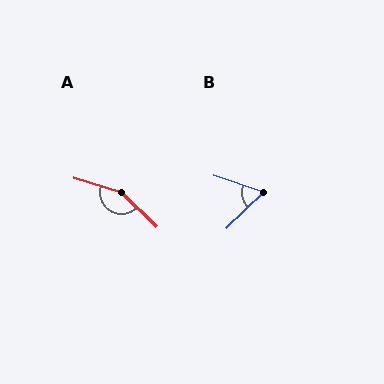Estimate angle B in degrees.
Approximately 64 degrees.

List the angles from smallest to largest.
B (64°), A (152°).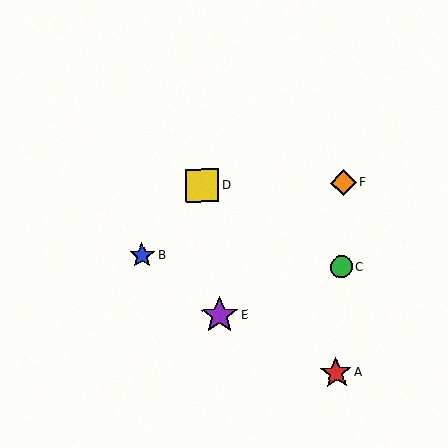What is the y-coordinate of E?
Object E is at y≈315.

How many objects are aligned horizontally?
2 objects (D, F) are aligned horizontally.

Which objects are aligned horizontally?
Objects D, F are aligned horizontally.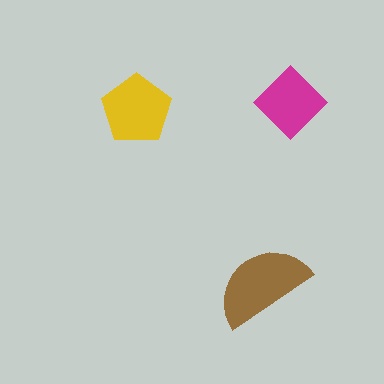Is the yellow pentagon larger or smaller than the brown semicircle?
Smaller.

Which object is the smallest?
The magenta diamond.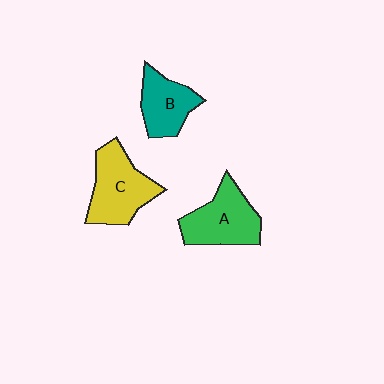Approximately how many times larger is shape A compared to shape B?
Approximately 1.3 times.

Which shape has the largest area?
Shape C (yellow).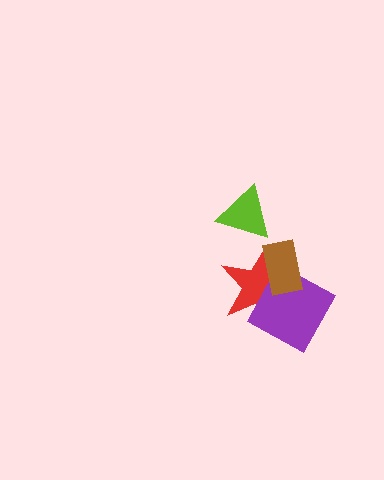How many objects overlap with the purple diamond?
2 objects overlap with the purple diamond.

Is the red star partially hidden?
Yes, it is partially covered by another shape.